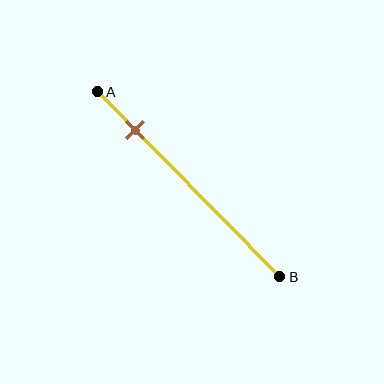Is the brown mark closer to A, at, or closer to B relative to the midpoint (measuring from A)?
The brown mark is closer to point A than the midpoint of segment AB.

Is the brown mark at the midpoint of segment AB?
No, the mark is at about 20% from A, not at the 50% midpoint.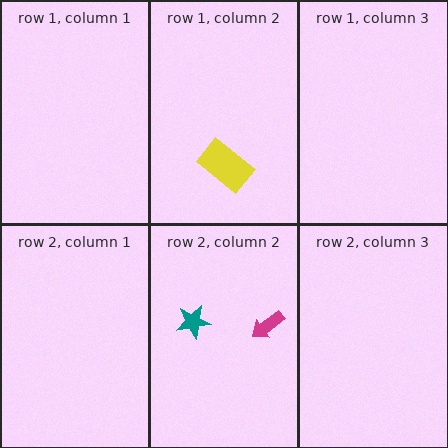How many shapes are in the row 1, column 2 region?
1.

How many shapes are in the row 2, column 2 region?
2.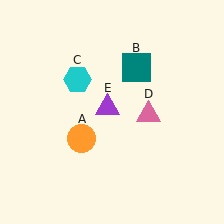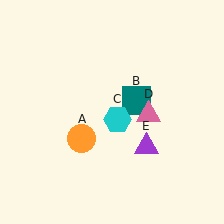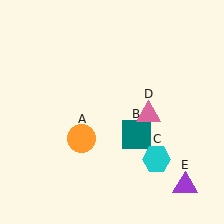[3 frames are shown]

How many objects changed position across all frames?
3 objects changed position: teal square (object B), cyan hexagon (object C), purple triangle (object E).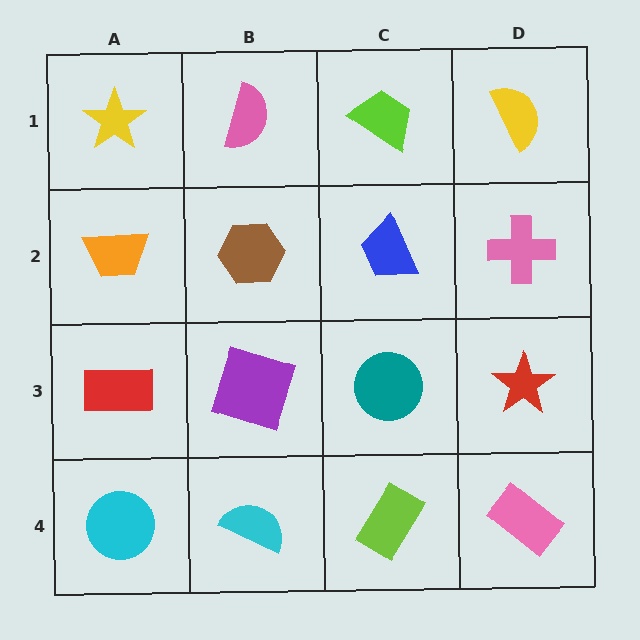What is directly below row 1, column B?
A brown hexagon.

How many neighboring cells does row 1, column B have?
3.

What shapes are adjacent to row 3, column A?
An orange trapezoid (row 2, column A), a cyan circle (row 4, column A), a purple square (row 3, column B).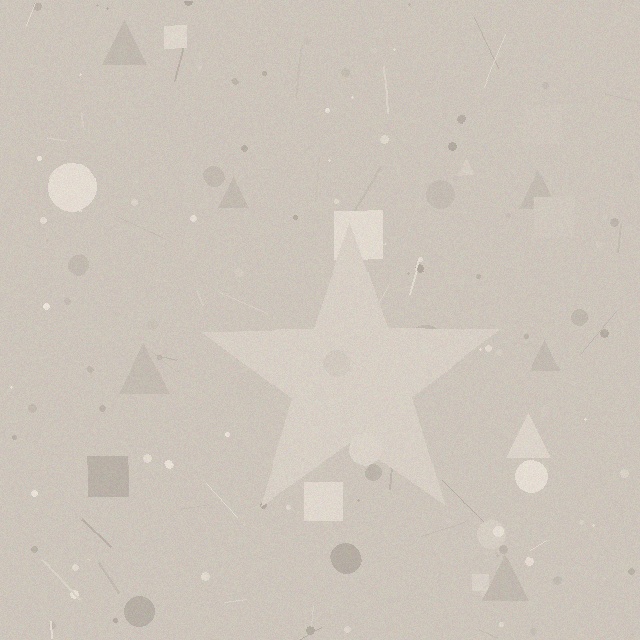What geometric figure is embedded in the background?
A star is embedded in the background.